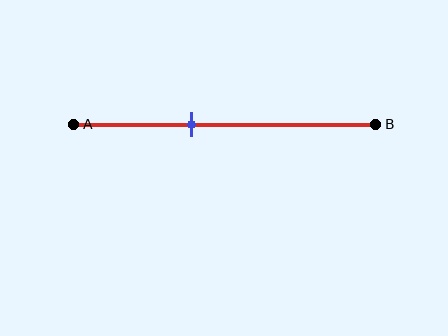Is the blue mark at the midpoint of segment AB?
No, the mark is at about 40% from A, not at the 50% midpoint.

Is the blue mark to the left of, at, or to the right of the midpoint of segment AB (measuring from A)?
The blue mark is to the left of the midpoint of segment AB.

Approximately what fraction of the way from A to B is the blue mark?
The blue mark is approximately 40% of the way from A to B.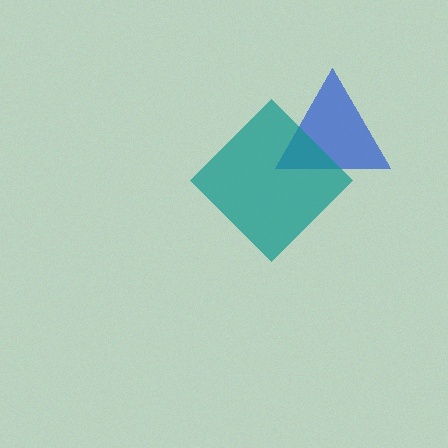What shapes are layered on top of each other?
The layered shapes are: a blue triangle, a teal diamond.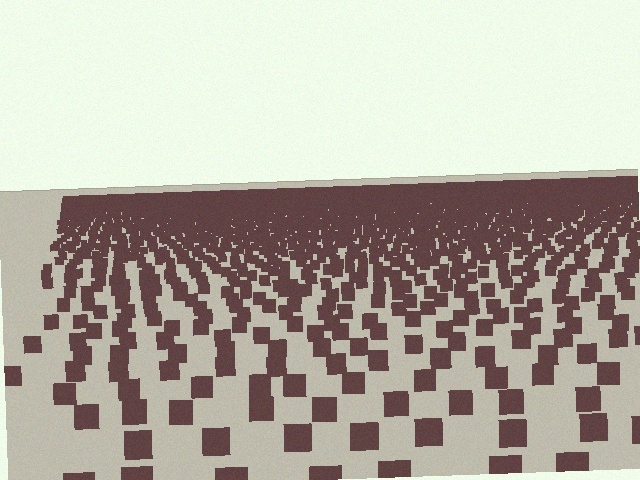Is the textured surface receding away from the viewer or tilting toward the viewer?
The surface is receding away from the viewer. Texture elements get smaller and denser toward the top.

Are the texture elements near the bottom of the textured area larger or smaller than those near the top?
Larger. Near the bottom, elements are closer to the viewer and appear at a bigger on-screen size.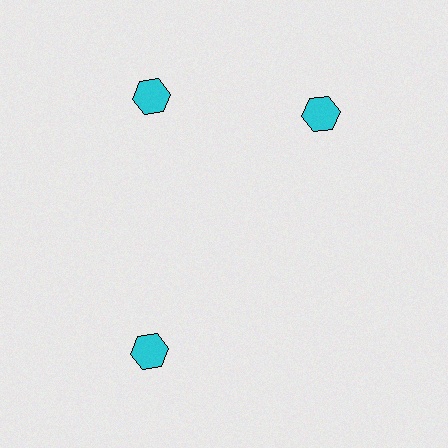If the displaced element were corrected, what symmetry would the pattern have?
It would have 3-fold rotational symmetry — the pattern would map onto itself every 120 degrees.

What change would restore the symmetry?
The symmetry would be restored by rotating it back into even spacing with its neighbors so that all 3 hexagons sit at equal angles and equal distance from the center.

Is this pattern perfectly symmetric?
No. The 3 cyan hexagons are arranged in a ring, but one element near the 3 o'clock position is rotated out of alignment along the ring, breaking the 3-fold rotational symmetry.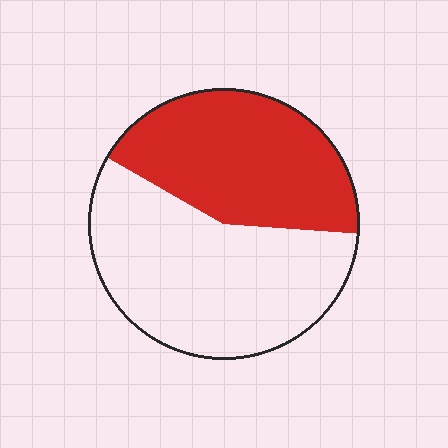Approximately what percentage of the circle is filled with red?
Approximately 45%.